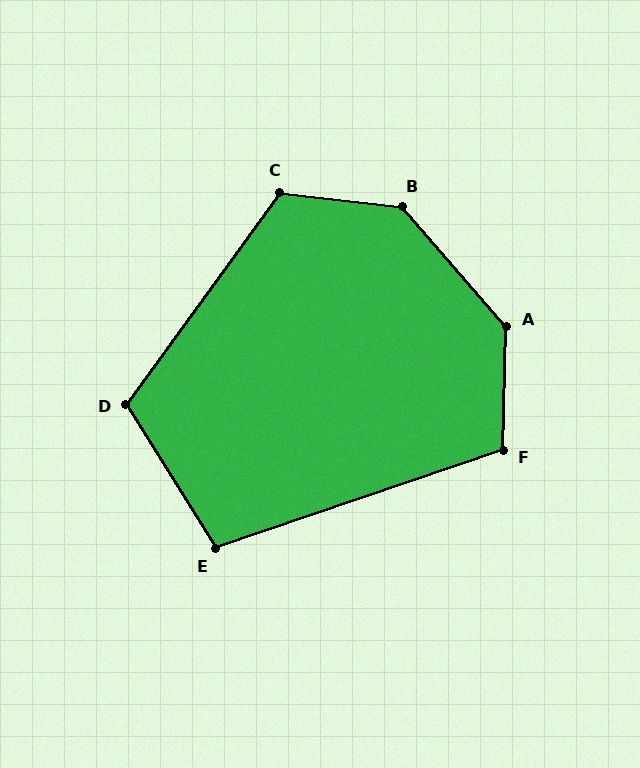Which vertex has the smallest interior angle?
E, at approximately 103 degrees.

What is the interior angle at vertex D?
Approximately 112 degrees (obtuse).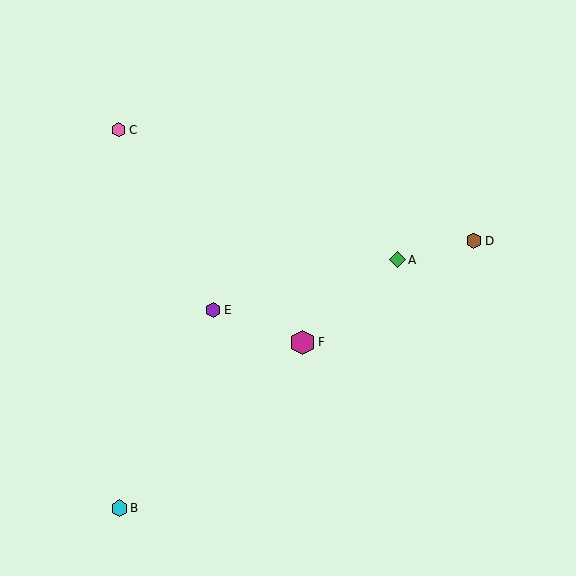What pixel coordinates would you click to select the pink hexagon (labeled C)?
Click at (119, 130) to select the pink hexagon C.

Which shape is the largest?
The magenta hexagon (labeled F) is the largest.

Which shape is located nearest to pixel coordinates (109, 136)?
The pink hexagon (labeled C) at (119, 130) is nearest to that location.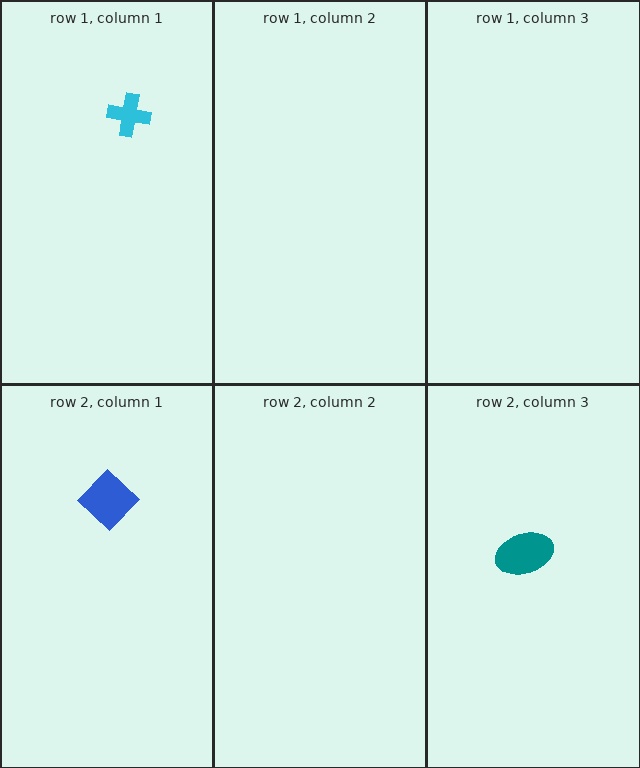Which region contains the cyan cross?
The row 1, column 1 region.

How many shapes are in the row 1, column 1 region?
1.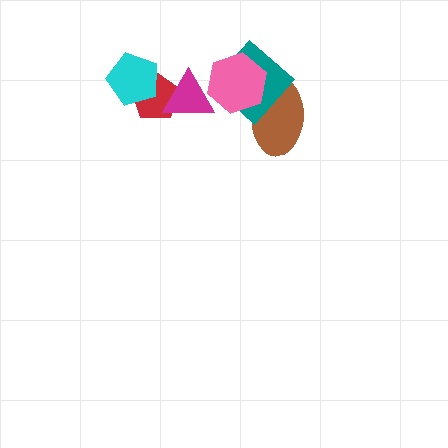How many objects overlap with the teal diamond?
2 objects overlap with the teal diamond.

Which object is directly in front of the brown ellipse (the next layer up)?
The teal diamond is directly in front of the brown ellipse.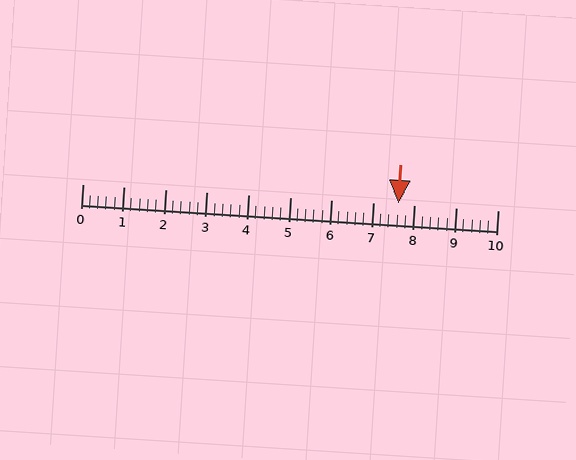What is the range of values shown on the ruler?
The ruler shows values from 0 to 10.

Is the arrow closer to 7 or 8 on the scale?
The arrow is closer to 8.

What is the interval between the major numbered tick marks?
The major tick marks are spaced 1 units apart.